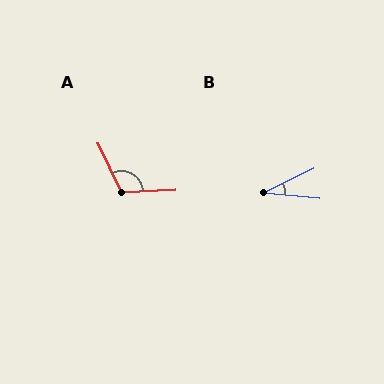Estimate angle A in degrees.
Approximately 113 degrees.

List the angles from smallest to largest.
B (32°), A (113°).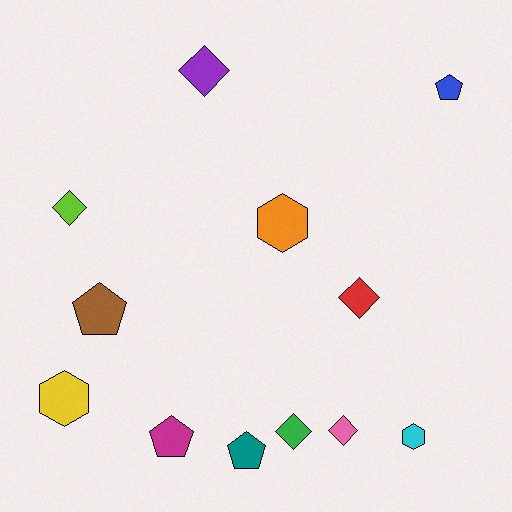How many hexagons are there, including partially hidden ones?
There are 3 hexagons.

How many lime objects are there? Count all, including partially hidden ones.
There is 1 lime object.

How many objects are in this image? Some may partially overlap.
There are 12 objects.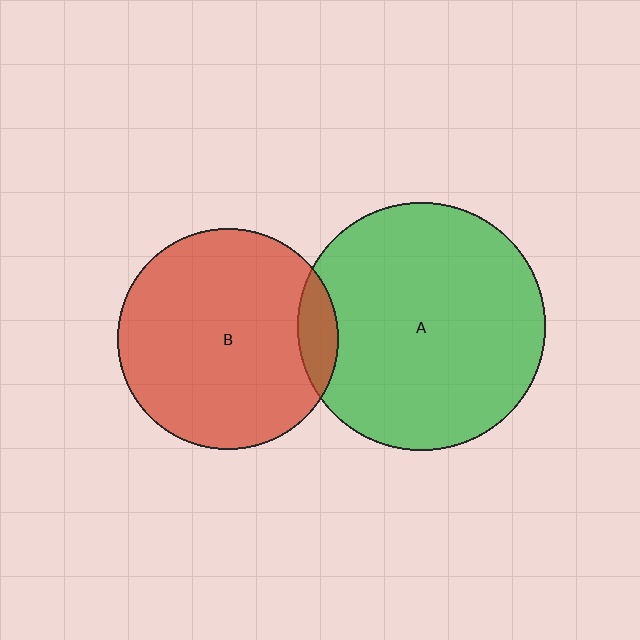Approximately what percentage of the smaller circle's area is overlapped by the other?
Approximately 10%.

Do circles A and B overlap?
Yes.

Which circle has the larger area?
Circle A (green).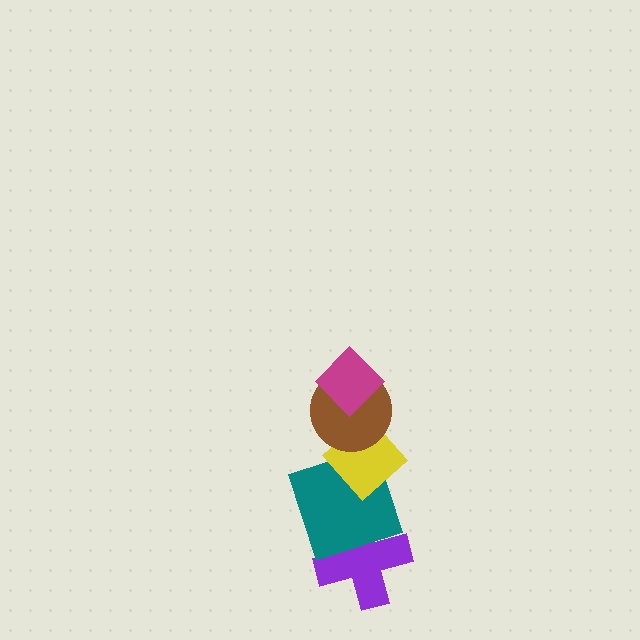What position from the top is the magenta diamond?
The magenta diamond is 1st from the top.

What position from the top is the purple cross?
The purple cross is 5th from the top.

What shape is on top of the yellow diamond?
The brown circle is on top of the yellow diamond.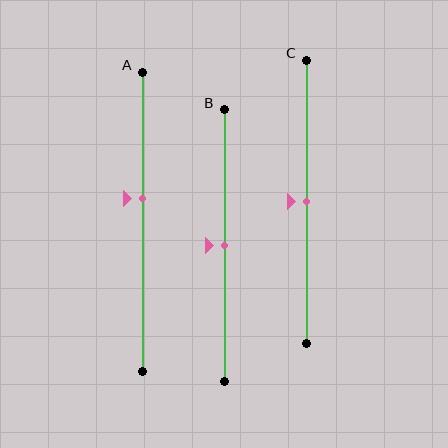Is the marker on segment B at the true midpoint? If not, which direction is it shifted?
Yes, the marker on segment B is at the true midpoint.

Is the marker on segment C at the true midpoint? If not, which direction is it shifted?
Yes, the marker on segment C is at the true midpoint.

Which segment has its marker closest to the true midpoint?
Segment B has its marker closest to the true midpoint.